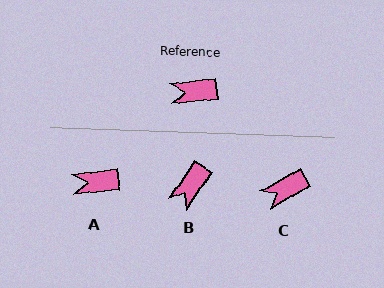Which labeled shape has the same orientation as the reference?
A.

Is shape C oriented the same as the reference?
No, it is off by about 23 degrees.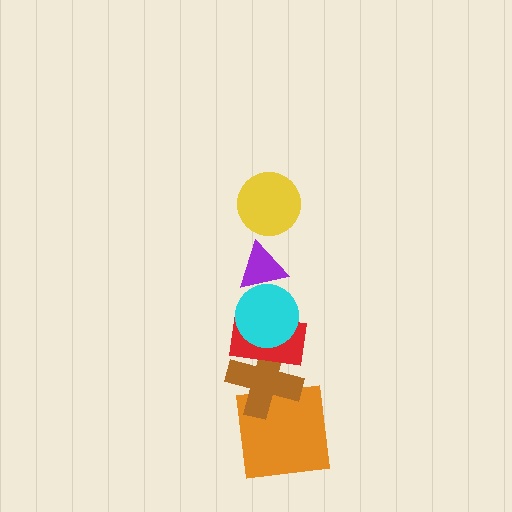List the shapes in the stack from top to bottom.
From top to bottom: the yellow circle, the purple triangle, the cyan circle, the red rectangle, the brown cross, the orange square.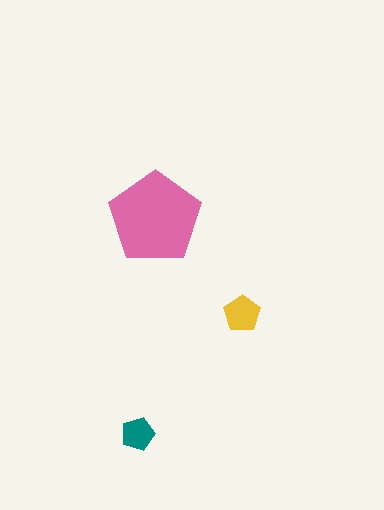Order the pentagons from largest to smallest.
the pink one, the yellow one, the teal one.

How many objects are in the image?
There are 3 objects in the image.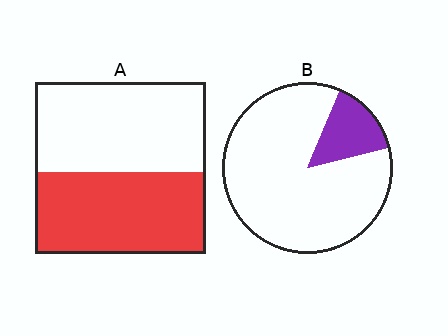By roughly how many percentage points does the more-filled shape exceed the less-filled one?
By roughly 35 percentage points (A over B).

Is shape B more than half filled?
No.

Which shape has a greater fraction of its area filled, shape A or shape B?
Shape A.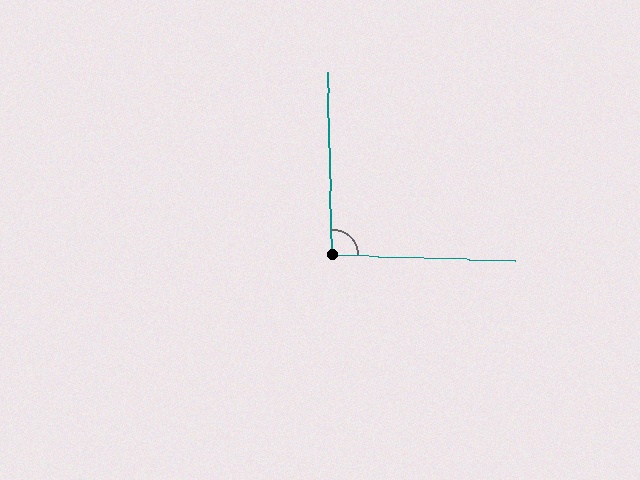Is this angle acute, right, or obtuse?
It is approximately a right angle.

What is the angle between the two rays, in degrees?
Approximately 93 degrees.